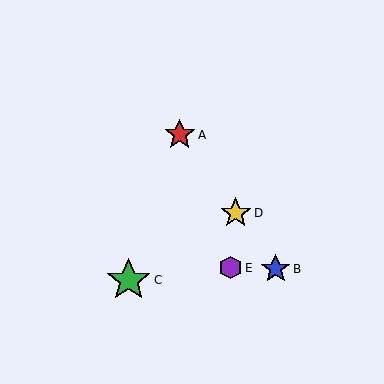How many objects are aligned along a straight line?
3 objects (A, B, D) are aligned along a straight line.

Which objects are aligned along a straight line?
Objects A, B, D are aligned along a straight line.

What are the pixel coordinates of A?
Object A is at (180, 135).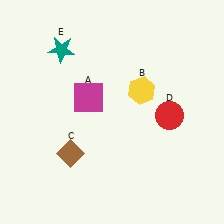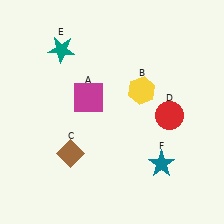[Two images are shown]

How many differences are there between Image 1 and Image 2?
There is 1 difference between the two images.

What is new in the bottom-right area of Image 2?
A teal star (F) was added in the bottom-right area of Image 2.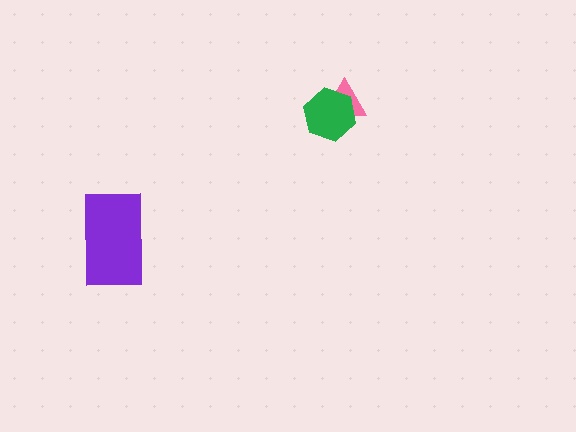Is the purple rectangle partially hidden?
No, no other shape covers it.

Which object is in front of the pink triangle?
The green hexagon is in front of the pink triangle.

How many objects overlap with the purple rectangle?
0 objects overlap with the purple rectangle.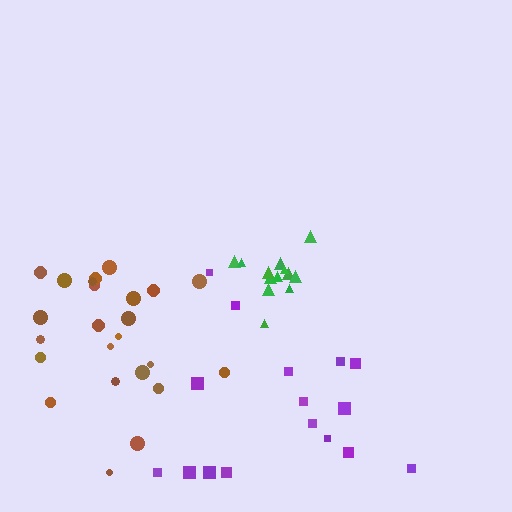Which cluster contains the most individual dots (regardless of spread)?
Brown (24).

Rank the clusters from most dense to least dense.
green, brown, purple.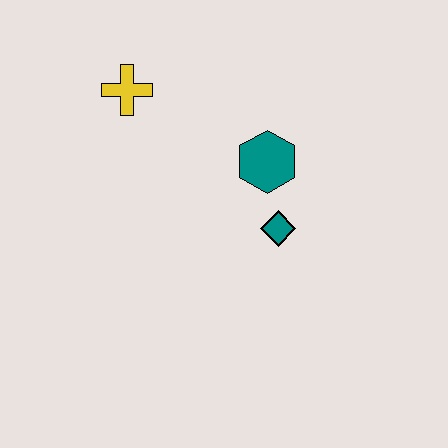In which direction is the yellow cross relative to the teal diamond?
The yellow cross is to the left of the teal diamond.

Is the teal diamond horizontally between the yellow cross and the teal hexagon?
No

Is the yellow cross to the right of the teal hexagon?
No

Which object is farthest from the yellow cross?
The teal diamond is farthest from the yellow cross.